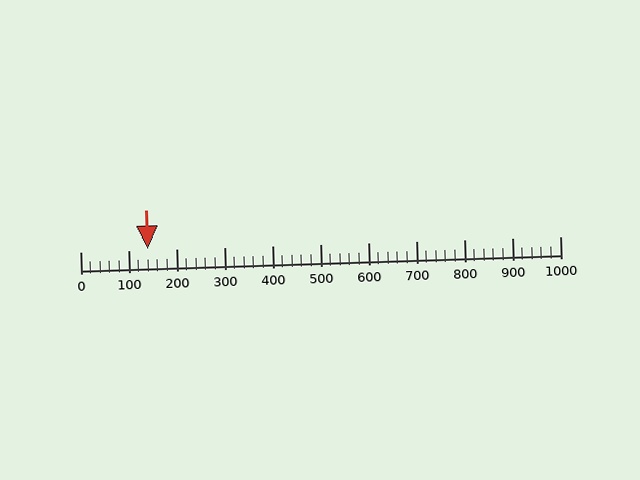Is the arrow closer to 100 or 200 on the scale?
The arrow is closer to 100.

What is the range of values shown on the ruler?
The ruler shows values from 0 to 1000.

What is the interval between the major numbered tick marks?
The major tick marks are spaced 100 units apart.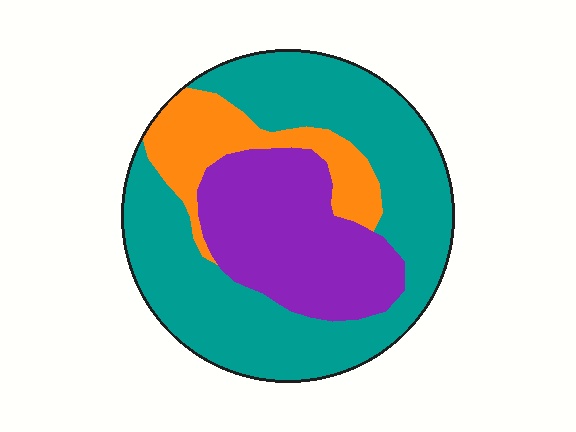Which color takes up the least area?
Orange, at roughly 15%.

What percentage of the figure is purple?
Purple covers about 30% of the figure.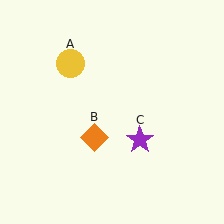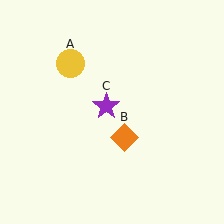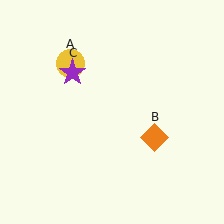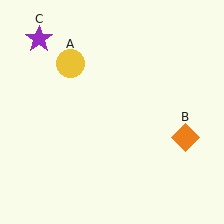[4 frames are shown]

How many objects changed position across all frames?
2 objects changed position: orange diamond (object B), purple star (object C).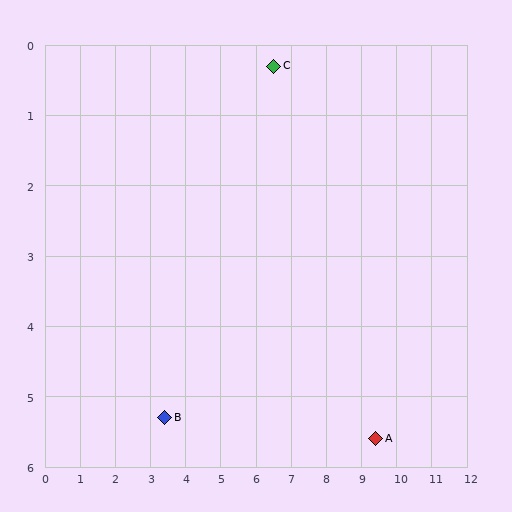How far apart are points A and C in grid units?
Points A and C are about 6.0 grid units apart.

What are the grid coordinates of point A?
Point A is at approximately (9.4, 5.6).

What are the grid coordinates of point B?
Point B is at approximately (3.4, 5.3).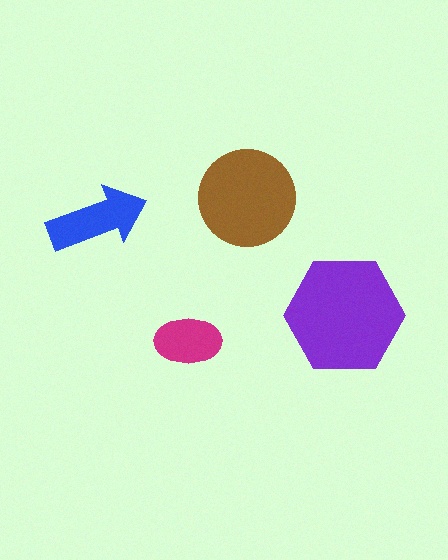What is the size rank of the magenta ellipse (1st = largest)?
4th.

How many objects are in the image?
There are 4 objects in the image.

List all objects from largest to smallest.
The purple hexagon, the brown circle, the blue arrow, the magenta ellipse.